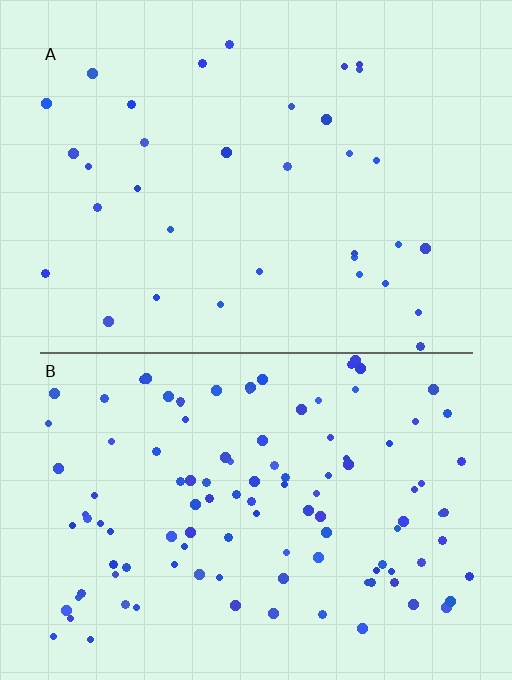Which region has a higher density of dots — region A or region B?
B (the bottom).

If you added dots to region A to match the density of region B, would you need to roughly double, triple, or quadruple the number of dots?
Approximately triple.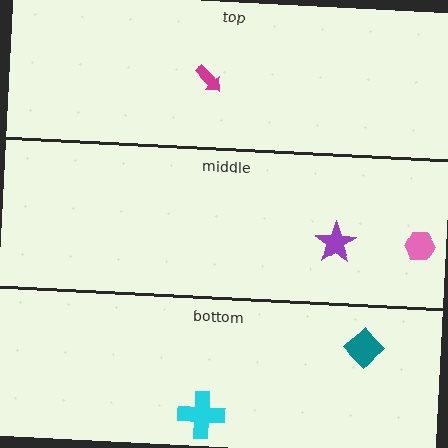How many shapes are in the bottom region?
2.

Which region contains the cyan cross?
The bottom region.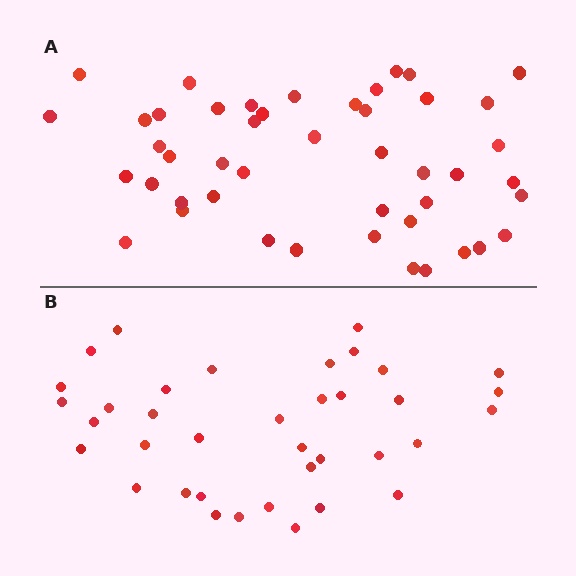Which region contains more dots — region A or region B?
Region A (the top region) has more dots.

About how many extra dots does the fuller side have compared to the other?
Region A has roughly 8 or so more dots than region B.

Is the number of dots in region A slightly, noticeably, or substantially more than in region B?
Region A has only slightly more — the two regions are fairly close. The ratio is roughly 1.2 to 1.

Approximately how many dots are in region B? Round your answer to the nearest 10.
About 40 dots. (The exact count is 37, which rounds to 40.)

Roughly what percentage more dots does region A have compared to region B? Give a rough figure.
About 25% more.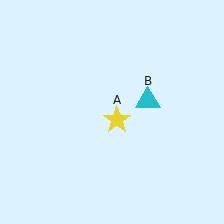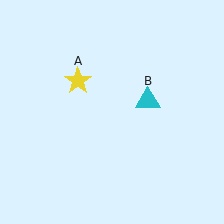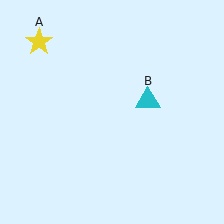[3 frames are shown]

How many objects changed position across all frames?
1 object changed position: yellow star (object A).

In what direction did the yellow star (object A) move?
The yellow star (object A) moved up and to the left.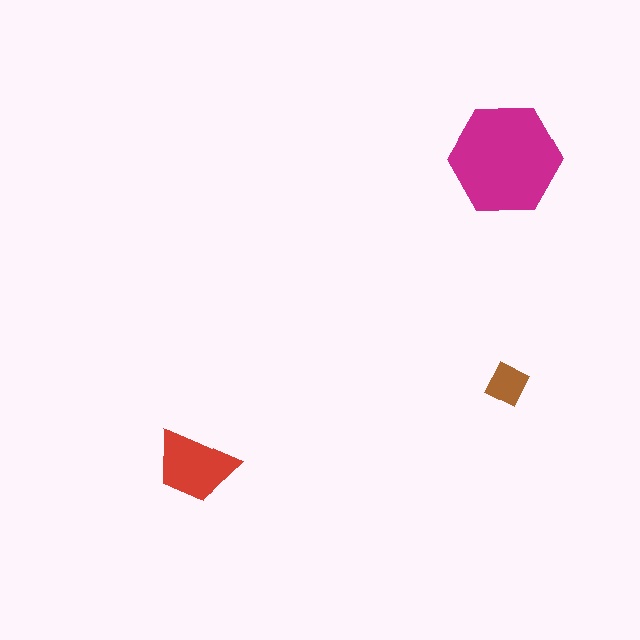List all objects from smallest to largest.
The brown diamond, the red trapezoid, the magenta hexagon.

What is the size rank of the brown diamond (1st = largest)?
3rd.